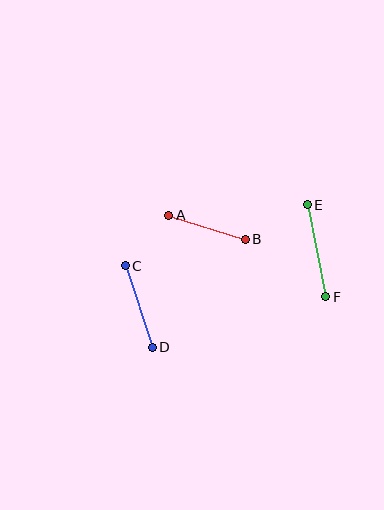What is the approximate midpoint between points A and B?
The midpoint is at approximately (207, 227) pixels.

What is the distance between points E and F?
The distance is approximately 94 pixels.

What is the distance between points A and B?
The distance is approximately 80 pixels.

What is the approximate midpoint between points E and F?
The midpoint is at approximately (317, 251) pixels.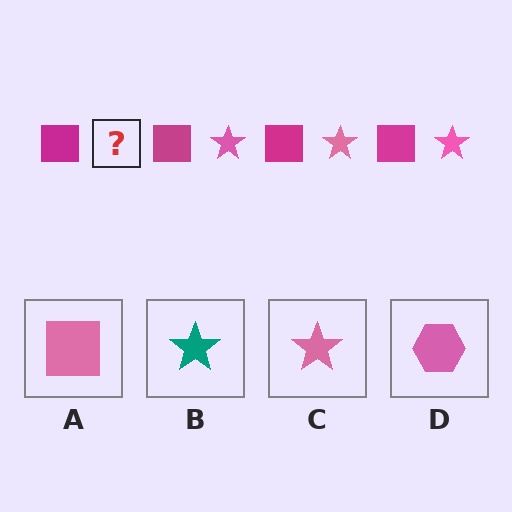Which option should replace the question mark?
Option C.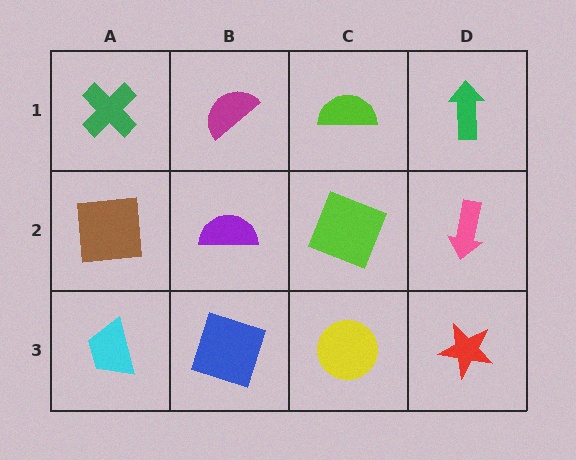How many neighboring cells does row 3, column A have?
2.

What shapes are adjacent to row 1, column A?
A brown square (row 2, column A), a magenta semicircle (row 1, column B).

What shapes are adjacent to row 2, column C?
A lime semicircle (row 1, column C), a yellow circle (row 3, column C), a purple semicircle (row 2, column B), a pink arrow (row 2, column D).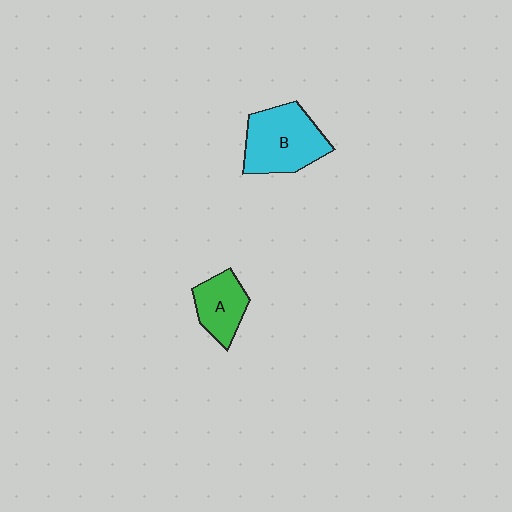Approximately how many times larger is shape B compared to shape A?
Approximately 1.6 times.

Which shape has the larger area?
Shape B (cyan).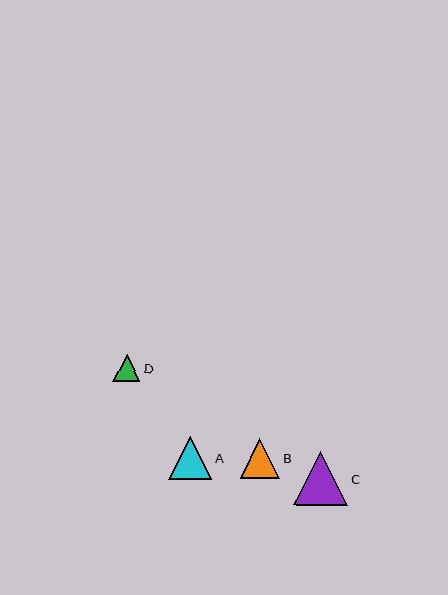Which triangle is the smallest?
Triangle D is the smallest with a size of approximately 27 pixels.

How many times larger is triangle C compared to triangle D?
Triangle C is approximately 2.0 times the size of triangle D.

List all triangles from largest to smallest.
From largest to smallest: C, A, B, D.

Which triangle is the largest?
Triangle C is the largest with a size of approximately 54 pixels.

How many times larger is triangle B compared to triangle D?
Triangle B is approximately 1.5 times the size of triangle D.